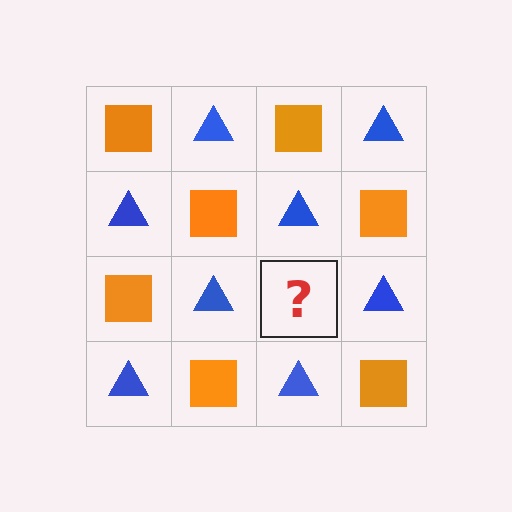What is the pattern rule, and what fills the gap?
The rule is that it alternates orange square and blue triangle in a checkerboard pattern. The gap should be filled with an orange square.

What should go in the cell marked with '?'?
The missing cell should contain an orange square.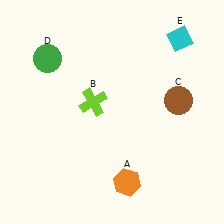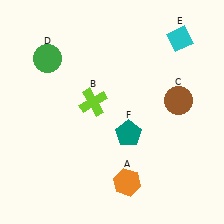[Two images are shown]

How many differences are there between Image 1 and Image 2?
There is 1 difference between the two images.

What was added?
A teal pentagon (F) was added in Image 2.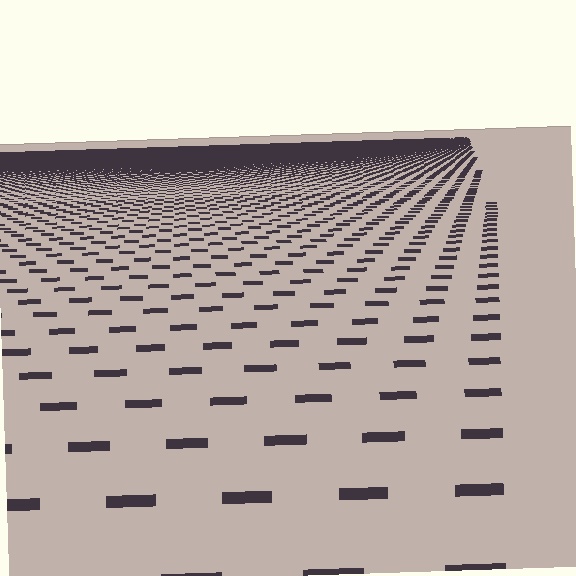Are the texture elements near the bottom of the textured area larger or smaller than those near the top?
Larger. Near the bottom, elements are closer to the viewer and appear at a bigger on-screen size.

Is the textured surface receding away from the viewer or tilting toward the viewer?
The surface is receding away from the viewer. Texture elements get smaller and denser toward the top.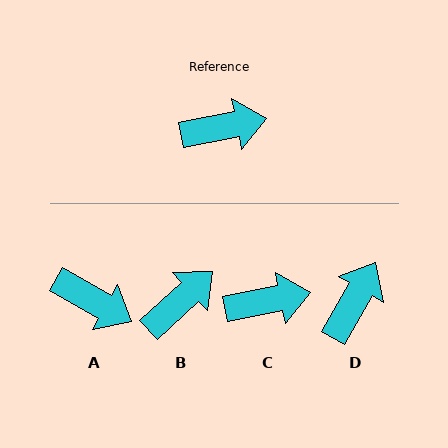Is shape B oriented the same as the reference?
No, it is off by about 32 degrees.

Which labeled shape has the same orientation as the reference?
C.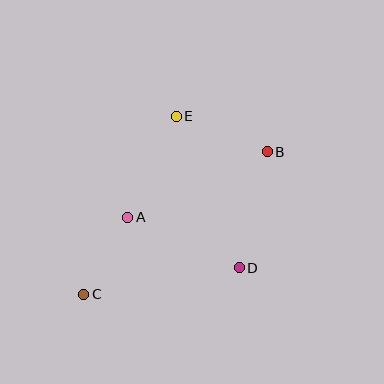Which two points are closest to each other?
Points A and C are closest to each other.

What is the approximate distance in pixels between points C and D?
The distance between C and D is approximately 158 pixels.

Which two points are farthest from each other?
Points B and C are farthest from each other.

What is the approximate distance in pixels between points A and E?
The distance between A and E is approximately 112 pixels.